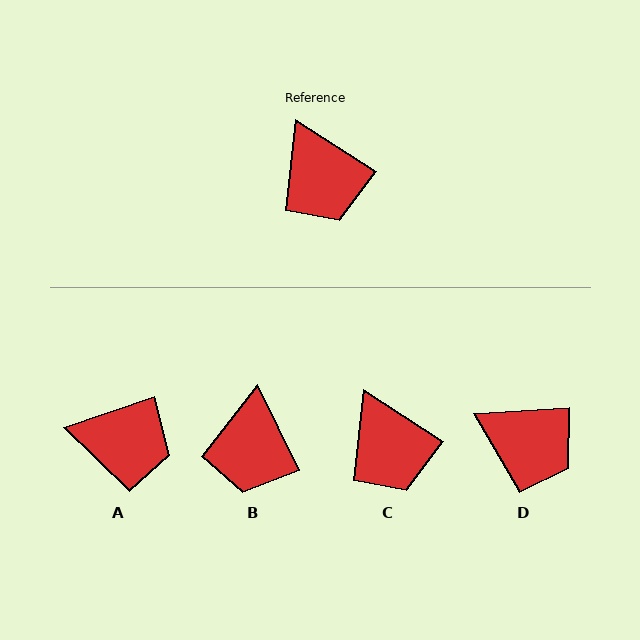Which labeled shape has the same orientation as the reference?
C.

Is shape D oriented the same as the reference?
No, it is off by about 36 degrees.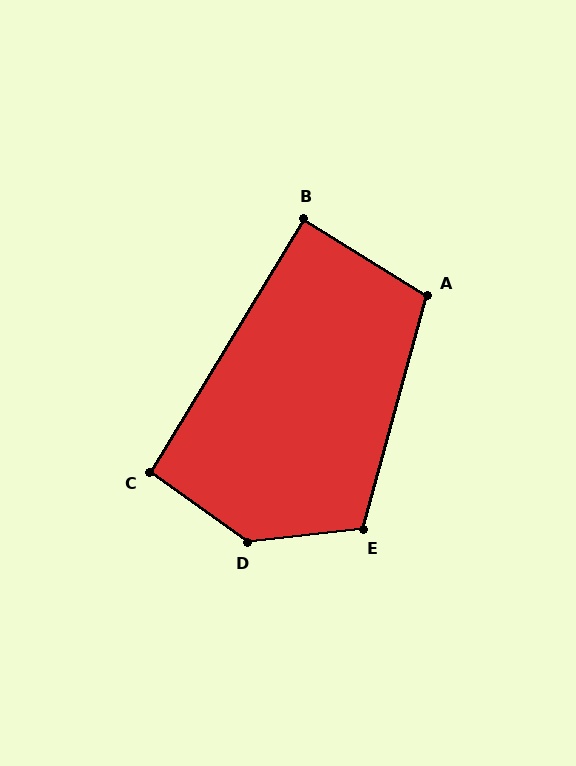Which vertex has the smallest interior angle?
B, at approximately 90 degrees.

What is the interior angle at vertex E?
Approximately 112 degrees (obtuse).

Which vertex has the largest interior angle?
D, at approximately 138 degrees.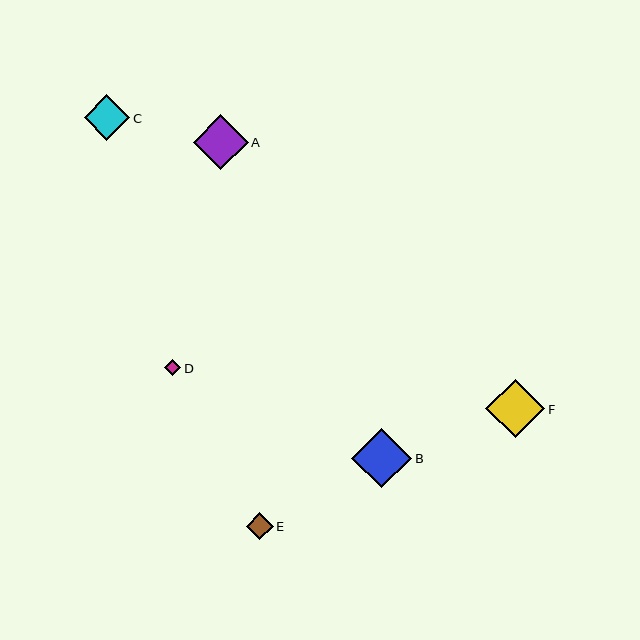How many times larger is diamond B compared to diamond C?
Diamond B is approximately 1.3 times the size of diamond C.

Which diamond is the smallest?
Diamond D is the smallest with a size of approximately 16 pixels.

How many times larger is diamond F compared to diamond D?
Diamond F is approximately 3.6 times the size of diamond D.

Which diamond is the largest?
Diamond B is the largest with a size of approximately 60 pixels.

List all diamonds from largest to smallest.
From largest to smallest: B, F, A, C, E, D.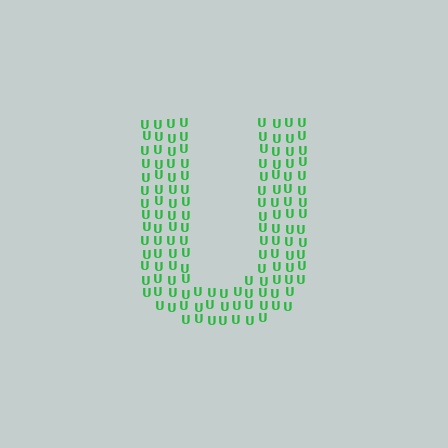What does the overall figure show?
The overall figure shows the letter U.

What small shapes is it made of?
It is made of small letter U's.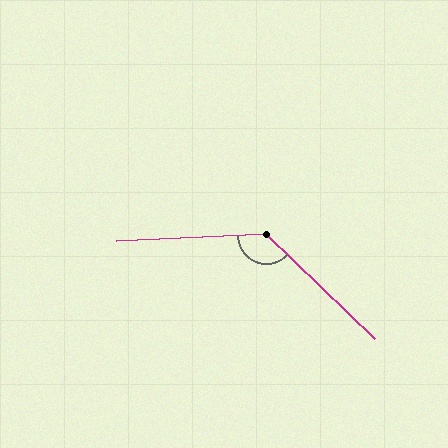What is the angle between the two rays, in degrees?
Approximately 134 degrees.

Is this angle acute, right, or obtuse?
It is obtuse.